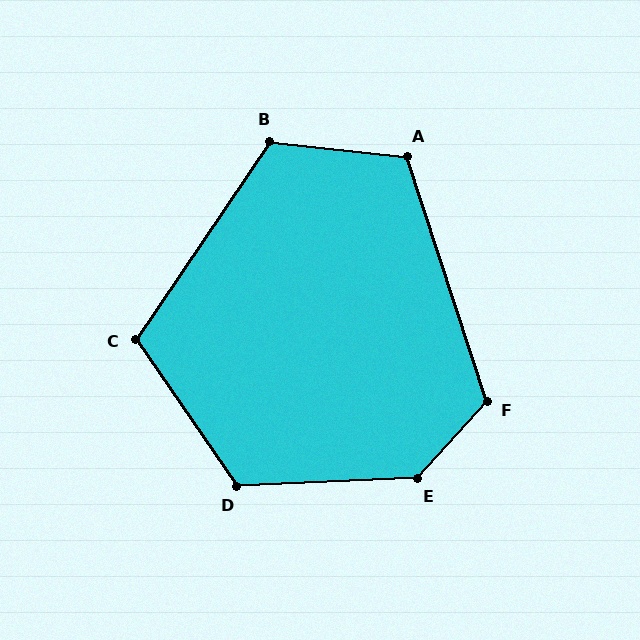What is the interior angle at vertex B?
Approximately 118 degrees (obtuse).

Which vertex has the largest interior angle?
E, at approximately 135 degrees.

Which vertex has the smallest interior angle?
C, at approximately 111 degrees.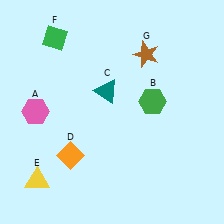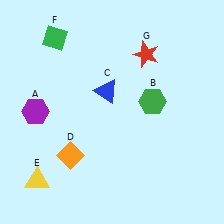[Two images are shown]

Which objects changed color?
A changed from pink to purple. C changed from teal to blue. G changed from brown to red.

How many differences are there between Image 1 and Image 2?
There are 3 differences between the two images.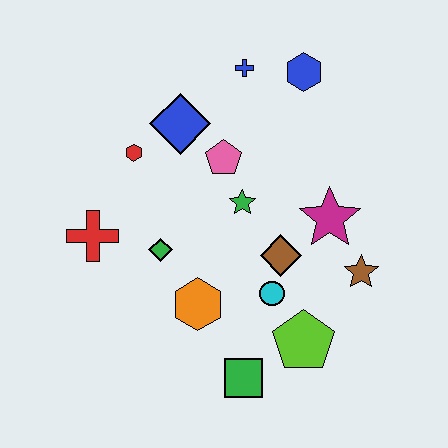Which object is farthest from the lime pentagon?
The blue cross is farthest from the lime pentagon.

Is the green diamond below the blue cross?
Yes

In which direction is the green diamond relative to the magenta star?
The green diamond is to the left of the magenta star.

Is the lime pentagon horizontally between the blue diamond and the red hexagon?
No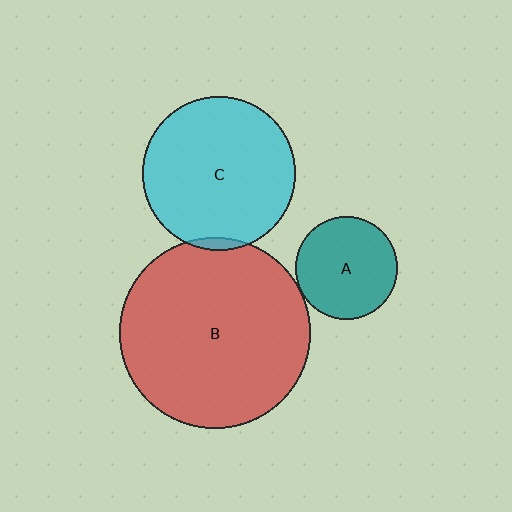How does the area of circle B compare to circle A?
Approximately 3.4 times.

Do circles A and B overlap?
Yes.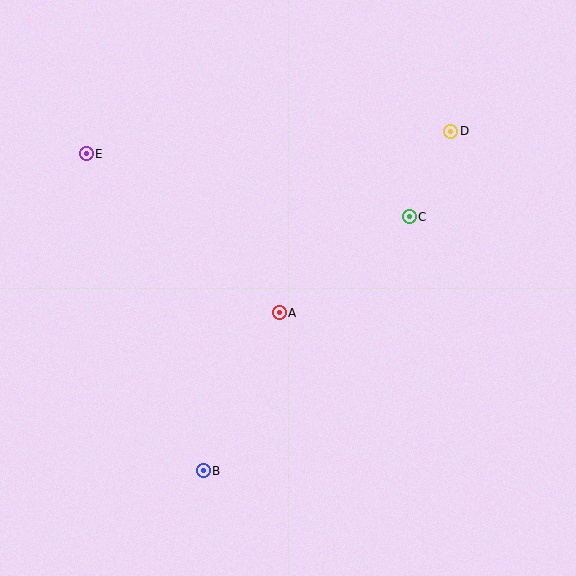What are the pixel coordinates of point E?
Point E is at (86, 154).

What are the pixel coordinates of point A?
Point A is at (279, 313).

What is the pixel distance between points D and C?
The distance between D and C is 95 pixels.